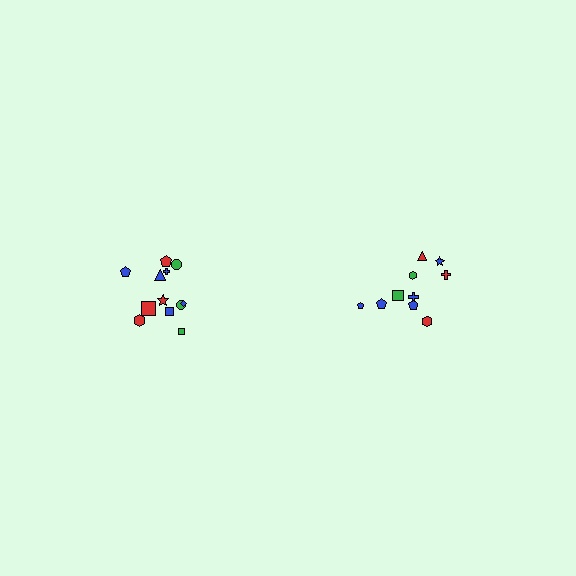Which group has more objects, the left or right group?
The left group.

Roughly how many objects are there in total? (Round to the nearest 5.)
Roughly 20 objects in total.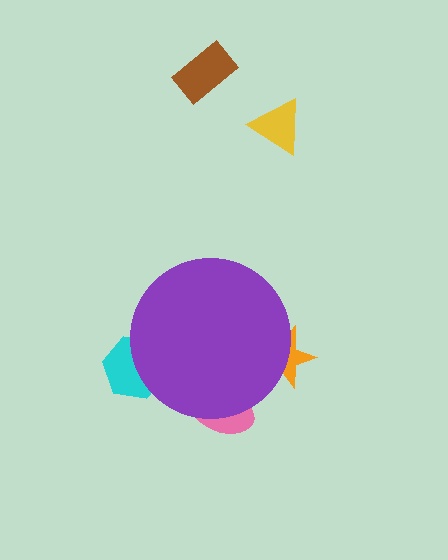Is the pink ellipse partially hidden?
Yes, the pink ellipse is partially hidden behind the purple circle.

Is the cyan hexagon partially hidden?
Yes, the cyan hexagon is partially hidden behind the purple circle.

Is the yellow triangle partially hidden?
No, the yellow triangle is fully visible.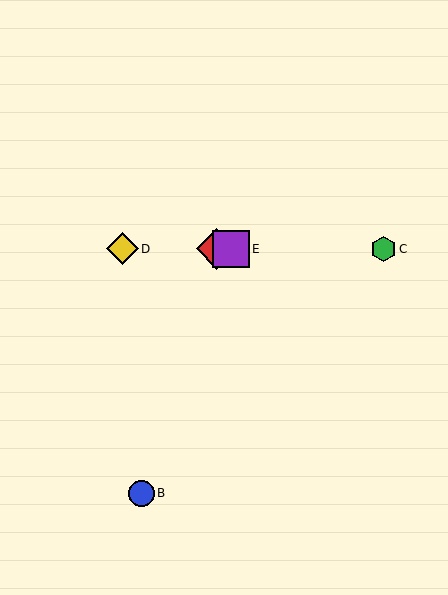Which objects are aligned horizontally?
Objects A, C, D, E are aligned horizontally.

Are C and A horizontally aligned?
Yes, both are at y≈249.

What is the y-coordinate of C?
Object C is at y≈249.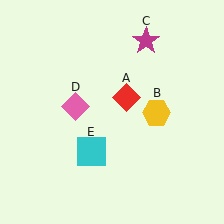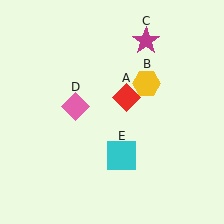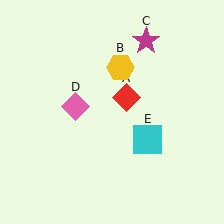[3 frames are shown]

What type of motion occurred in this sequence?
The yellow hexagon (object B), cyan square (object E) rotated counterclockwise around the center of the scene.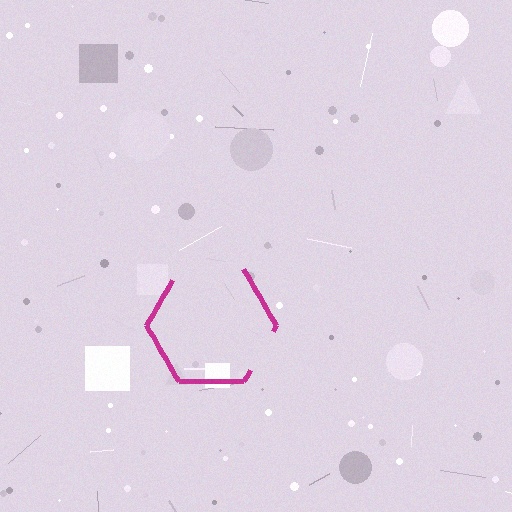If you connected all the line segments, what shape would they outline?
They would outline a hexagon.